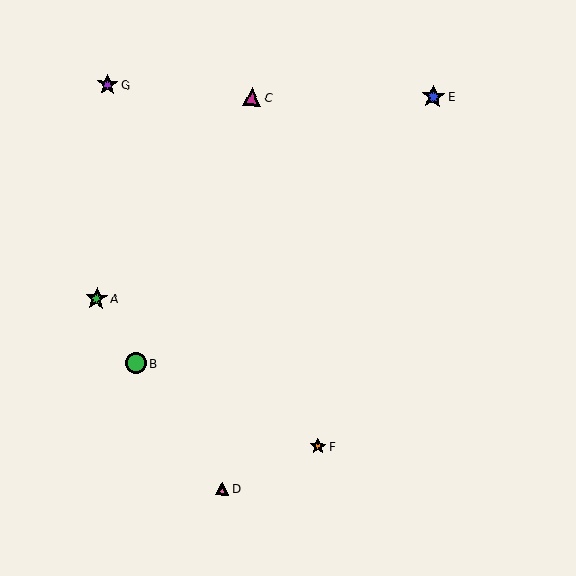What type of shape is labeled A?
Shape A is a green star.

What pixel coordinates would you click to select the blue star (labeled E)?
Click at (433, 96) to select the blue star E.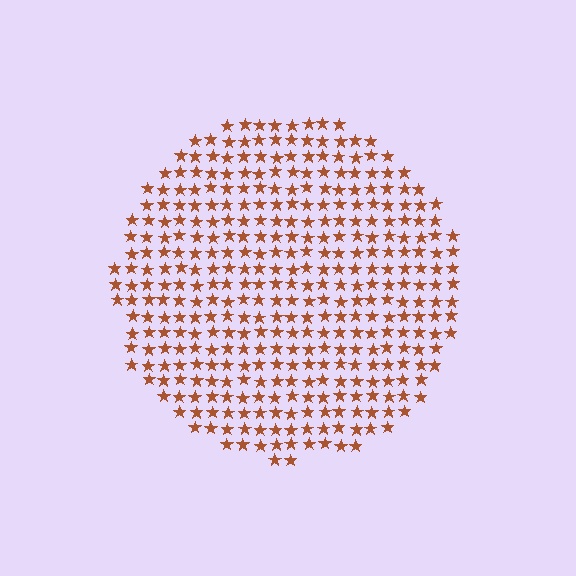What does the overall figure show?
The overall figure shows a circle.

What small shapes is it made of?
It is made of small stars.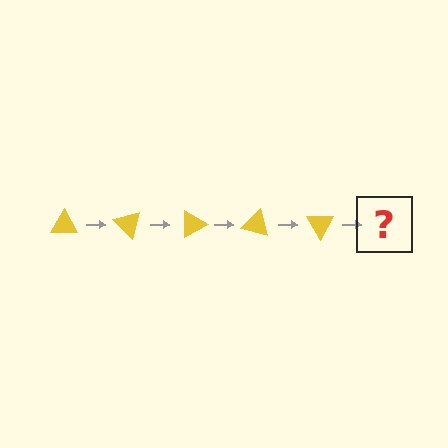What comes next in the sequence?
The next element should be a yellow triangle rotated 225 degrees.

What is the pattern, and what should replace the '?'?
The pattern is that the triangle rotates 45 degrees each step. The '?' should be a yellow triangle rotated 225 degrees.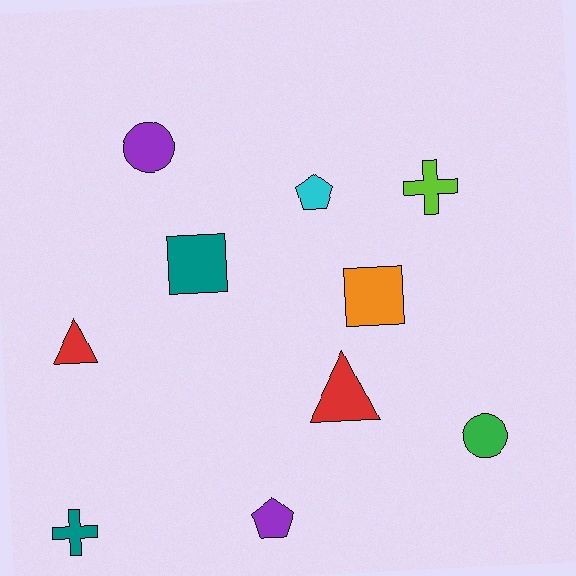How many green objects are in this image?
There is 1 green object.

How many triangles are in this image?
There are 2 triangles.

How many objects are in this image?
There are 10 objects.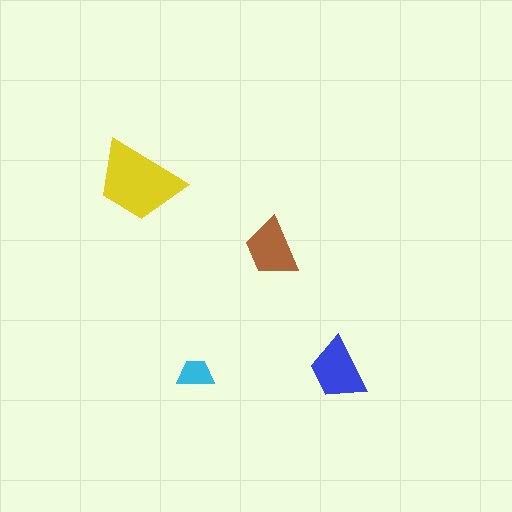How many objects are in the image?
There are 4 objects in the image.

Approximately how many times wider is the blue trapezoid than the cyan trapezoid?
About 1.5 times wider.